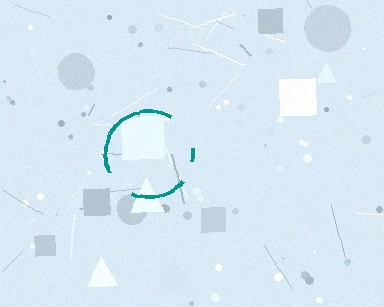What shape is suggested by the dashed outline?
The dashed outline suggests a circle.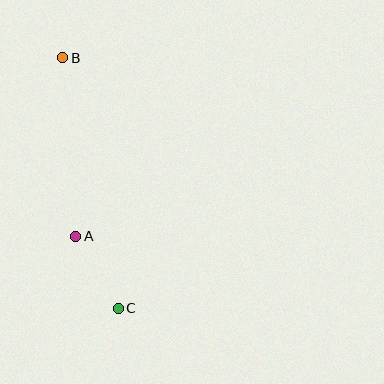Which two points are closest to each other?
Points A and C are closest to each other.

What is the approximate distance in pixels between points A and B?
The distance between A and B is approximately 179 pixels.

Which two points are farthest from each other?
Points B and C are farthest from each other.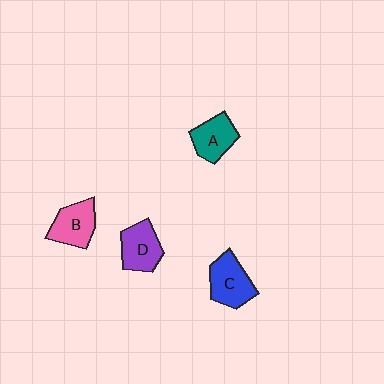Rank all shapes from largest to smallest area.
From largest to smallest: C (blue), D (purple), B (pink), A (teal).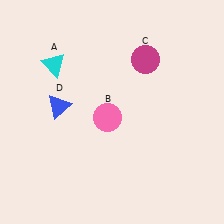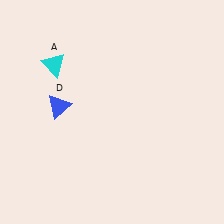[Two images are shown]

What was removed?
The pink circle (B), the magenta circle (C) were removed in Image 2.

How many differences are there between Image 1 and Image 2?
There are 2 differences between the two images.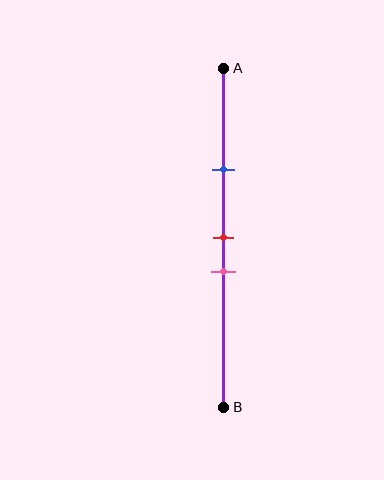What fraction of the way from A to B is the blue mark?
The blue mark is approximately 30% (0.3) of the way from A to B.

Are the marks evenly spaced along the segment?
No, the marks are not evenly spaced.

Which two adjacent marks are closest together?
The red and pink marks are the closest adjacent pair.